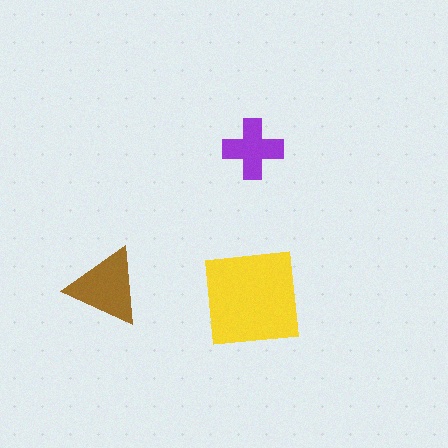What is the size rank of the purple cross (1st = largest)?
3rd.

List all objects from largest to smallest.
The yellow square, the brown triangle, the purple cross.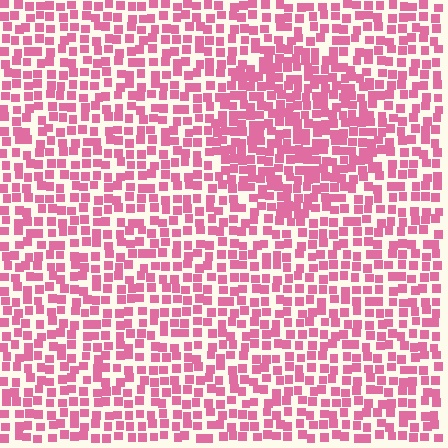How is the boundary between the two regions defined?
The boundary is defined by a change in element density (approximately 1.5x ratio). All elements are the same color, size, and shape.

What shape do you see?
I see a circle.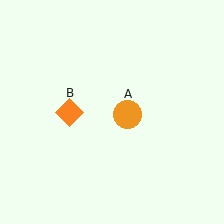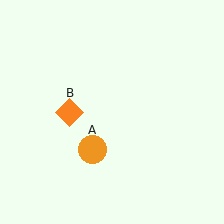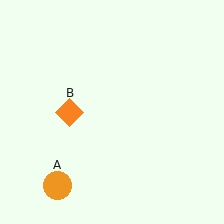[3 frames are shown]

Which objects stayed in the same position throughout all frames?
Orange diamond (object B) remained stationary.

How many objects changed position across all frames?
1 object changed position: orange circle (object A).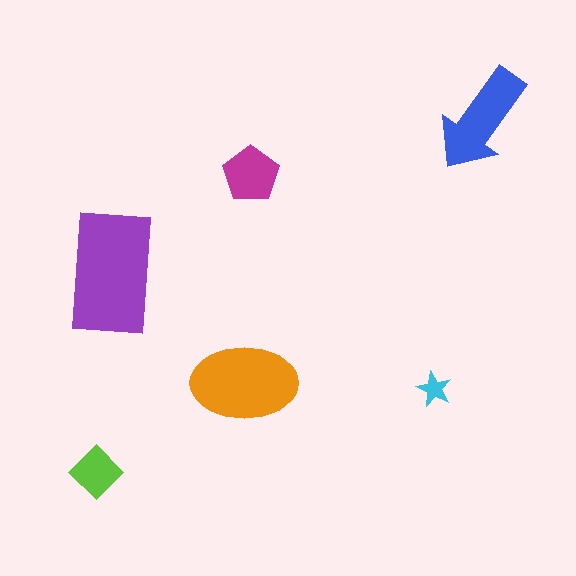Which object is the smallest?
The cyan star.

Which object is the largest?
The purple rectangle.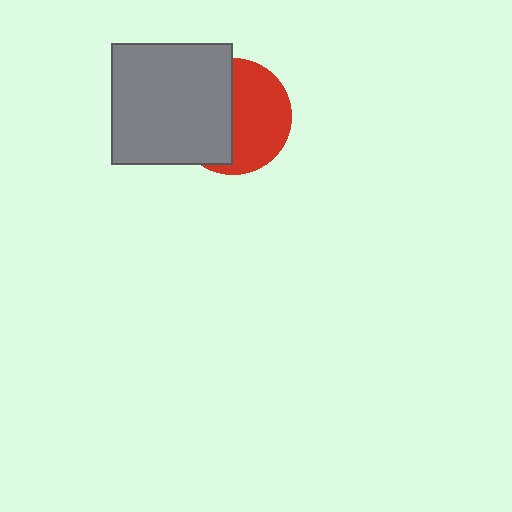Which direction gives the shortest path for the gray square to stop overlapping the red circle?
Moving left gives the shortest separation.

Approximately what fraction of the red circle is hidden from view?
Roughly 49% of the red circle is hidden behind the gray square.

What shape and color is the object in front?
The object in front is a gray square.